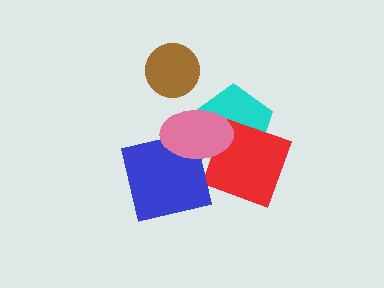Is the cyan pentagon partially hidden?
Yes, it is partially covered by another shape.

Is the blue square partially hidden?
Yes, it is partially covered by another shape.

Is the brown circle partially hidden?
No, no other shape covers it.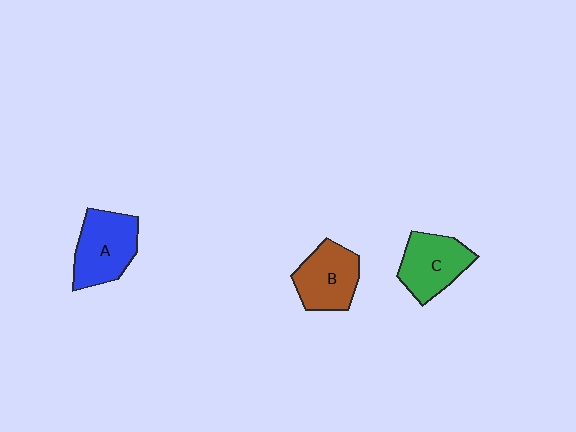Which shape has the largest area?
Shape A (blue).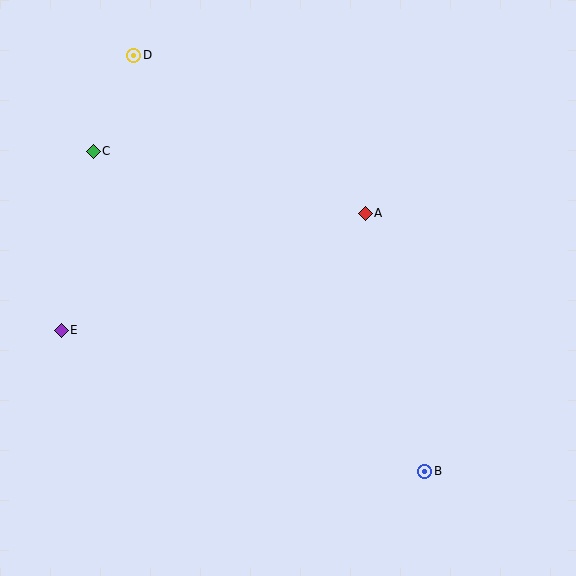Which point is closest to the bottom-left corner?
Point E is closest to the bottom-left corner.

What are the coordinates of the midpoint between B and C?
The midpoint between B and C is at (259, 311).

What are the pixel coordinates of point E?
Point E is at (61, 330).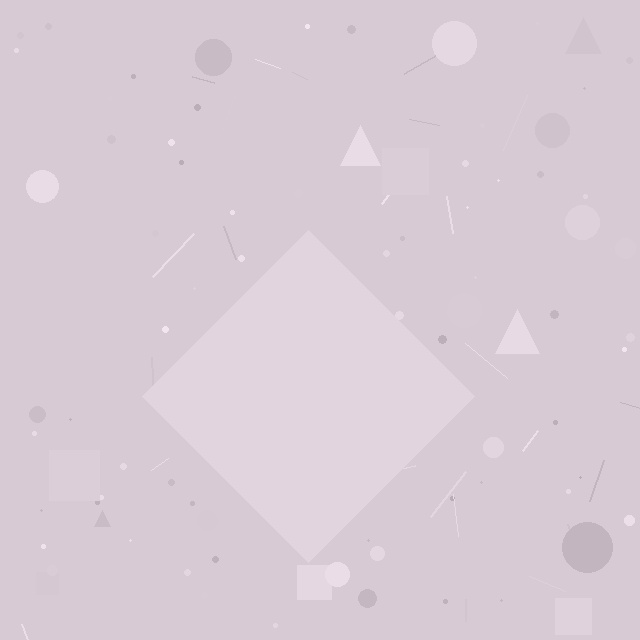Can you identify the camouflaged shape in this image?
The camouflaged shape is a diamond.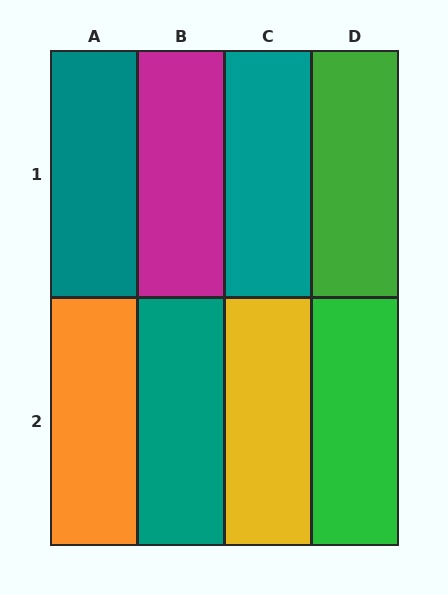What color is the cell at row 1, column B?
Magenta.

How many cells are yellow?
1 cell is yellow.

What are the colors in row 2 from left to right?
Orange, teal, yellow, green.